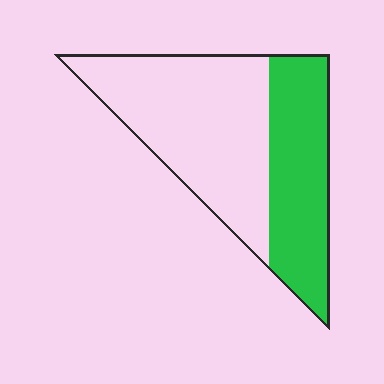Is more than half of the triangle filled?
No.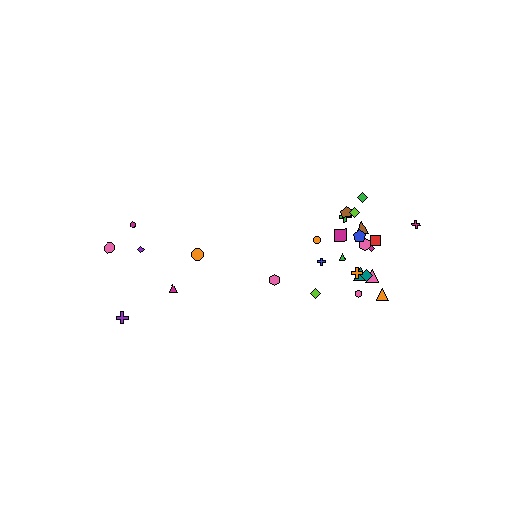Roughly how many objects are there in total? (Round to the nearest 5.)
Roughly 30 objects in total.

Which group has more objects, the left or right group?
The right group.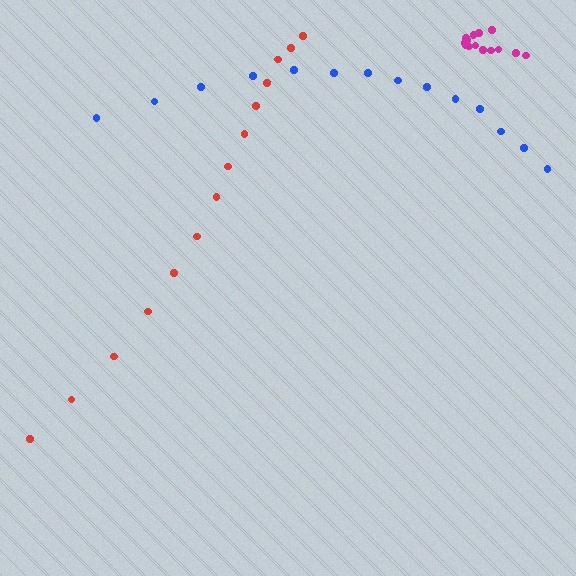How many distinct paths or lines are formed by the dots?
There are 3 distinct paths.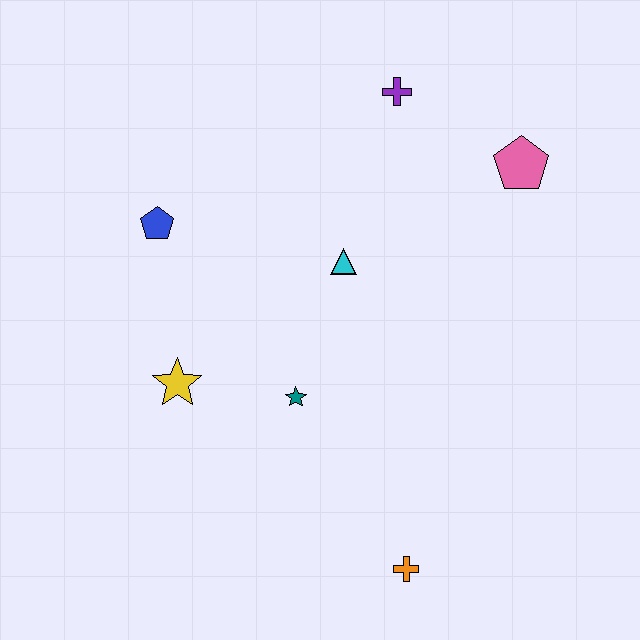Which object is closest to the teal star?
The yellow star is closest to the teal star.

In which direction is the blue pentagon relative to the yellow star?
The blue pentagon is above the yellow star.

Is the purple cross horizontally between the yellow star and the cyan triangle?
No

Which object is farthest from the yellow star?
The pink pentagon is farthest from the yellow star.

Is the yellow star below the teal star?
No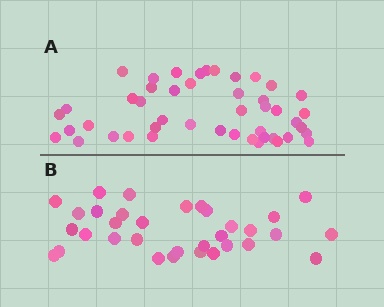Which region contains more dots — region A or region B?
Region A (the top region) has more dots.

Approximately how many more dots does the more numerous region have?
Region A has approximately 15 more dots than region B.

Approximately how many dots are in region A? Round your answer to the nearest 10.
About 50 dots. (The exact count is 46, which rounds to 50.)